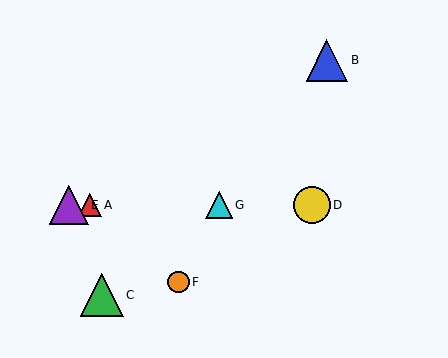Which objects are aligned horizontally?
Objects A, D, E, G are aligned horizontally.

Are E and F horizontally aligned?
No, E is at y≈205 and F is at y≈282.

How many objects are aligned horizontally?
4 objects (A, D, E, G) are aligned horizontally.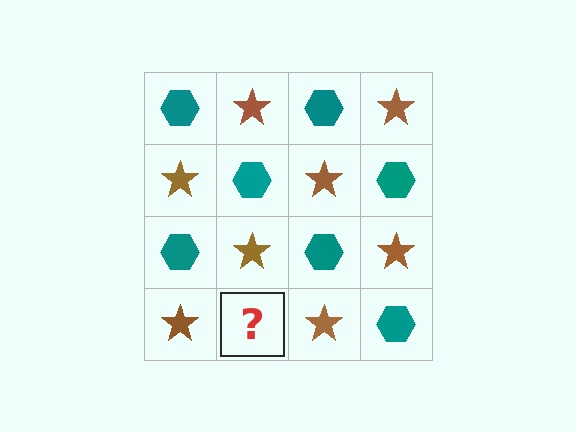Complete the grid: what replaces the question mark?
The question mark should be replaced with a teal hexagon.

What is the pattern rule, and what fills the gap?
The rule is that it alternates teal hexagon and brown star in a checkerboard pattern. The gap should be filled with a teal hexagon.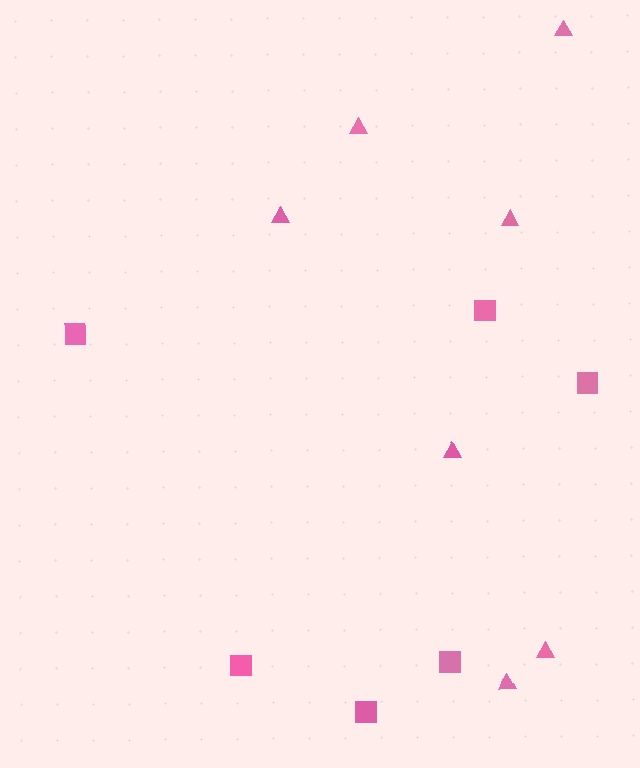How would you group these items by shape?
There are 2 groups: one group of squares (6) and one group of triangles (7).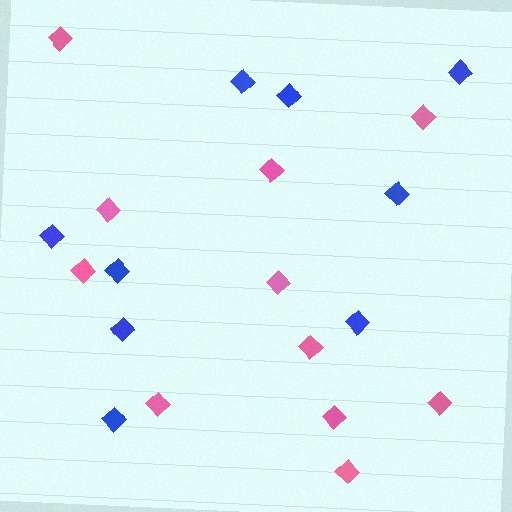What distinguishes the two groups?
There are 2 groups: one group of blue diamonds (9) and one group of pink diamonds (11).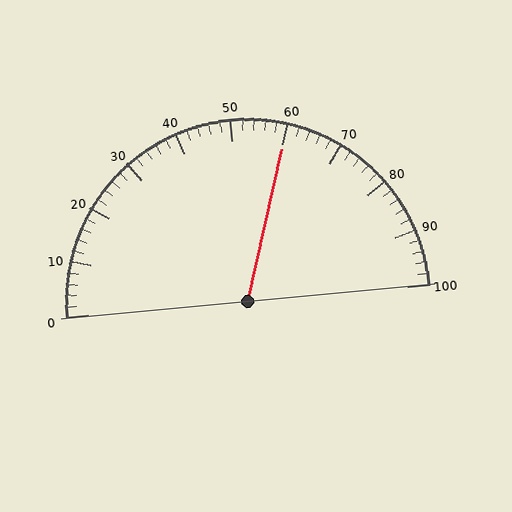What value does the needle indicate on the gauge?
The needle indicates approximately 60.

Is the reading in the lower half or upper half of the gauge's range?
The reading is in the upper half of the range (0 to 100).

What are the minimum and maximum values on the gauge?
The gauge ranges from 0 to 100.